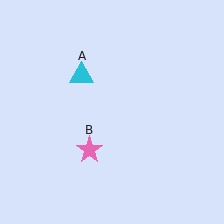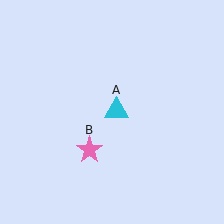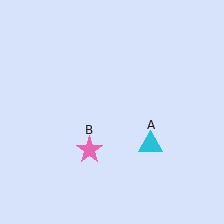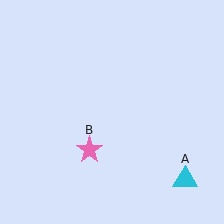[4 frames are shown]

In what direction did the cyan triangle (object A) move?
The cyan triangle (object A) moved down and to the right.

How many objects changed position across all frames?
1 object changed position: cyan triangle (object A).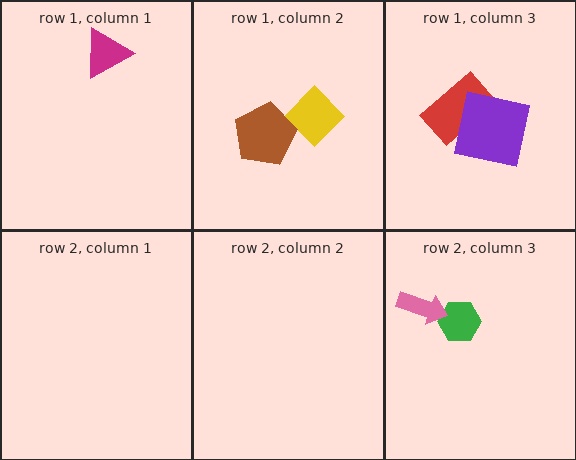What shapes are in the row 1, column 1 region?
The magenta triangle.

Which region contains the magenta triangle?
The row 1, column 1 region.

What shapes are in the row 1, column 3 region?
The red rectangle, the purple square.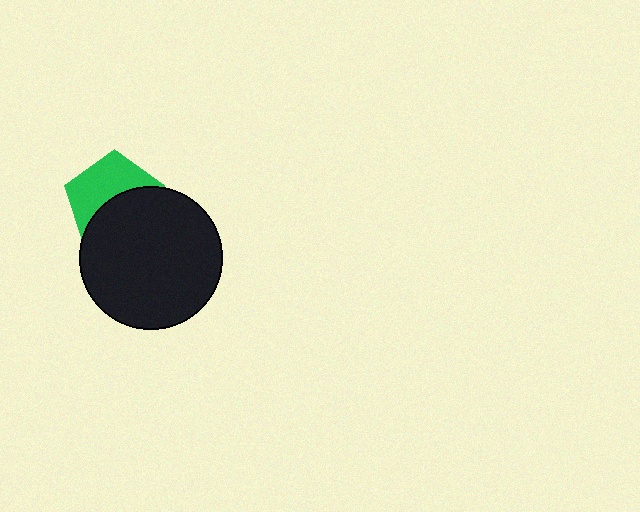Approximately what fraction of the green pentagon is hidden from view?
Roughly 50% of the green pentagon is hidden behind the black circle.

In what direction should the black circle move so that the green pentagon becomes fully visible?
The black circle should move down. That is the shortest direction to clear the overlap and leave the green pentagon fully visible.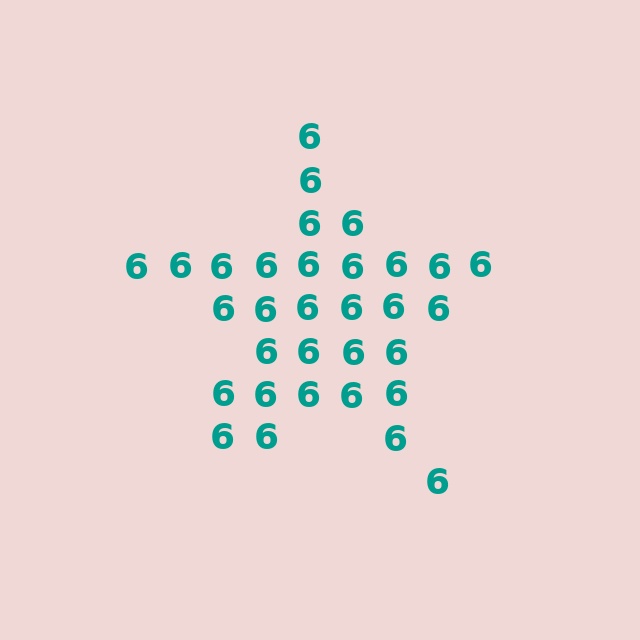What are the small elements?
The small elements are digit 6's.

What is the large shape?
The large shape is a star.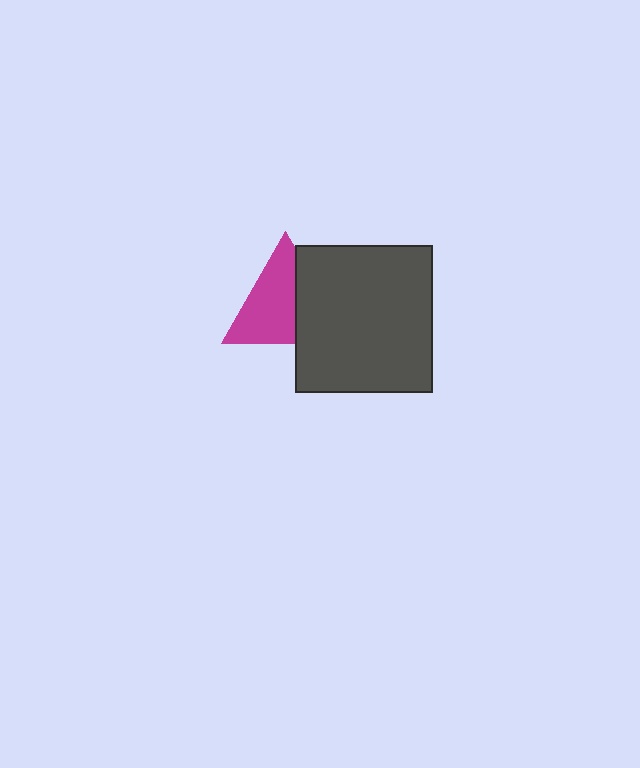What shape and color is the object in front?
The object in front is a dark gray rectangle.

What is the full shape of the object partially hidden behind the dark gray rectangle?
The partially hidden object is a magenta triangle.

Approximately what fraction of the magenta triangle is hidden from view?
Roughly 36% of the magenta triangle is hidden behind the dark gray rectangle.